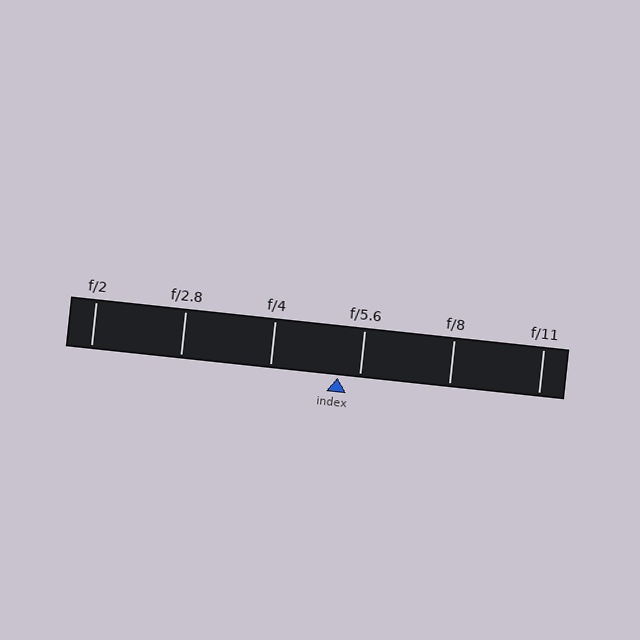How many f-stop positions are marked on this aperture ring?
There are 6 f-stop positions marked.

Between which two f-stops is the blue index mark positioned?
The index mark is between f/4 and f/5.6.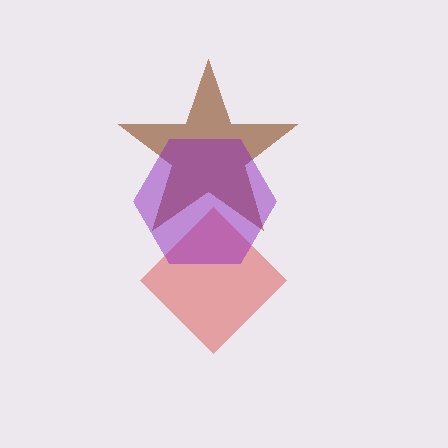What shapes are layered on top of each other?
The layered shapes are: a brown star, a red diamond, a purple hexagon.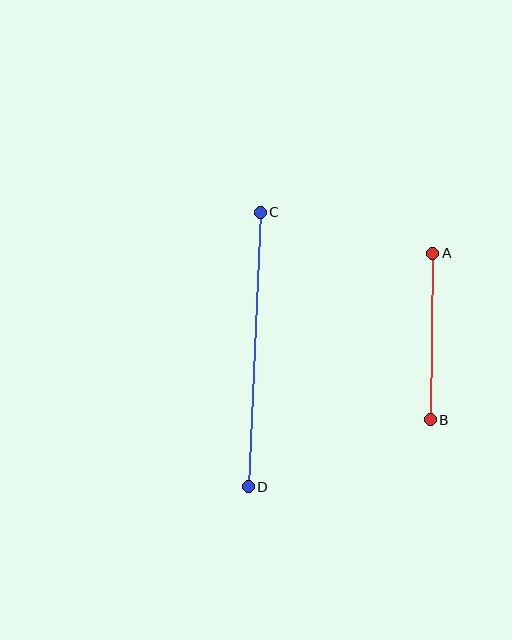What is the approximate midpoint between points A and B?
The midpoint is at approximately (431, 337) pixels.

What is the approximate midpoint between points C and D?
The midpoint is at approximately (254, 350) pixels.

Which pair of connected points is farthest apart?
Points C and D are farthest apart.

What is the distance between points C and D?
The distance is approximately 275 pixels.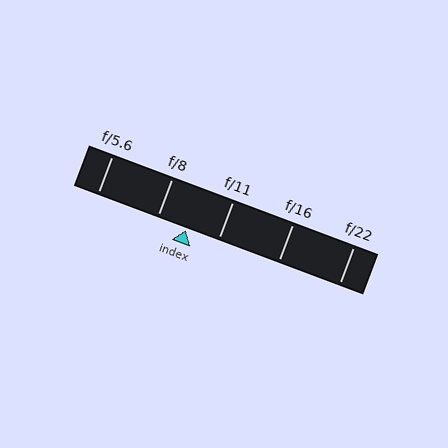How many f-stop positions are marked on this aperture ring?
There are 5 f-stop positions marked.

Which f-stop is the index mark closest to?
The index mark is closest to f/8.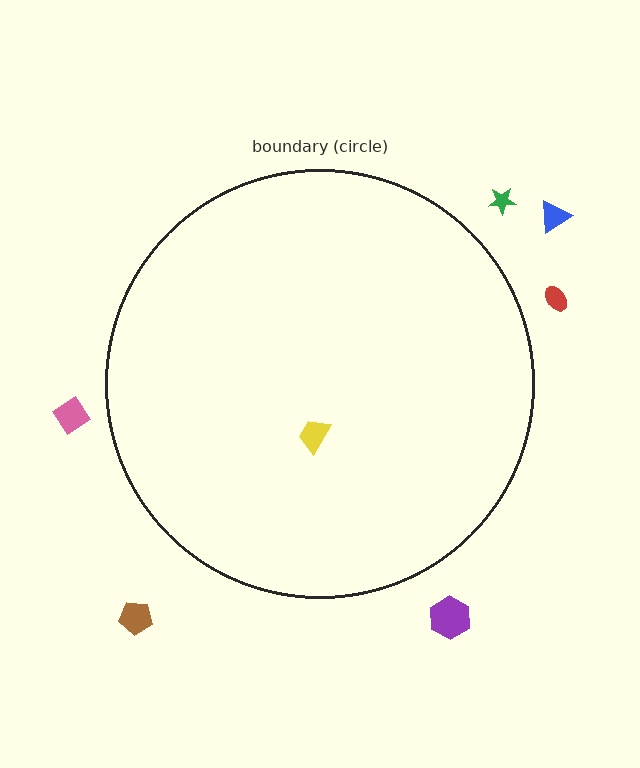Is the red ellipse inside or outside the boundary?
Outside.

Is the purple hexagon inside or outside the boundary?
Outside.